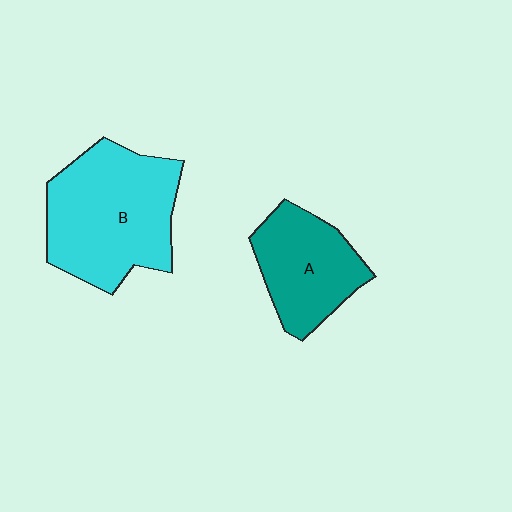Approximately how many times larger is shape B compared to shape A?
Approximately 1.6 times.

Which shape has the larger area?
Shape B (cyan).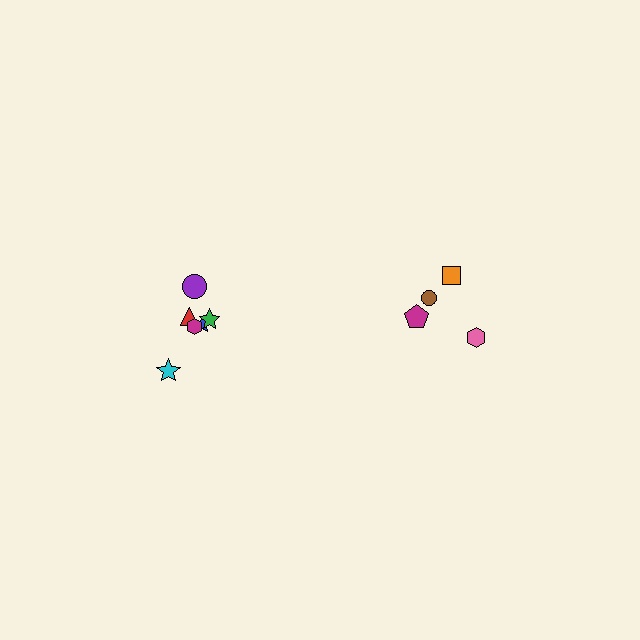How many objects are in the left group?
There are 6 objects.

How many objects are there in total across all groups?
There are 10 objects.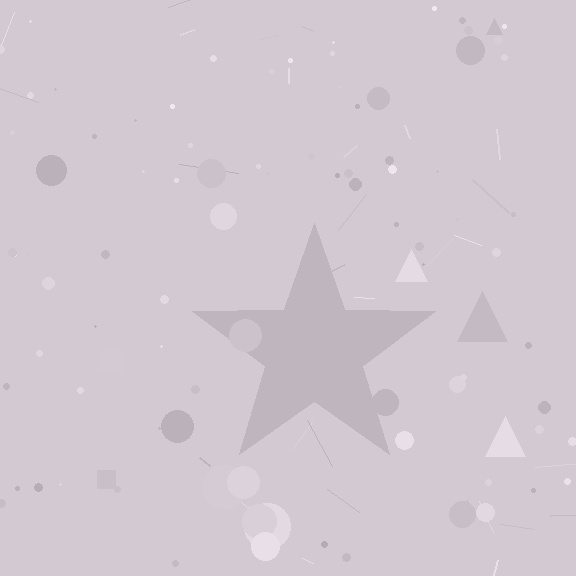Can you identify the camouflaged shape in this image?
The camouflaged shape is a star.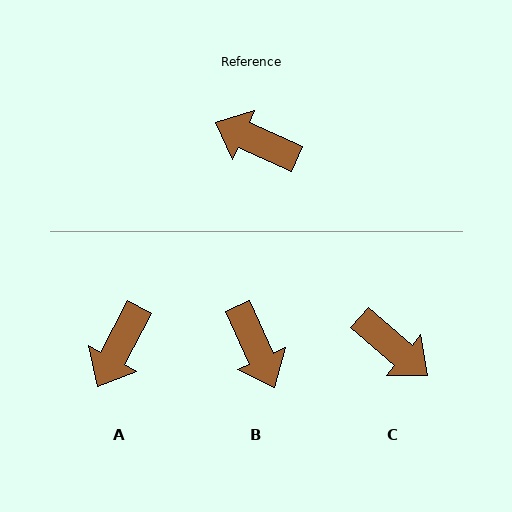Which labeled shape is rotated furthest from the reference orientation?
C, about 163 degrees away.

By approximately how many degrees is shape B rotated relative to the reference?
Approximately 138 degrees counter-clockwise.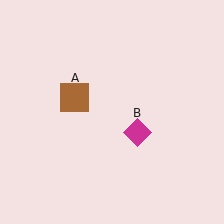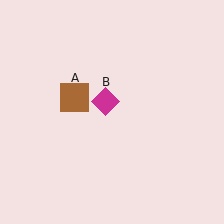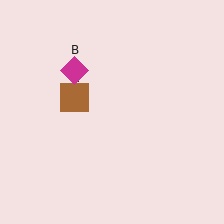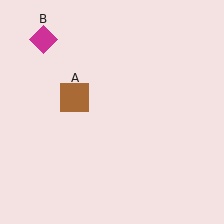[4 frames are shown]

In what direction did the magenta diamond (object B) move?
The magenta diamond (object B) moved up and to the left.